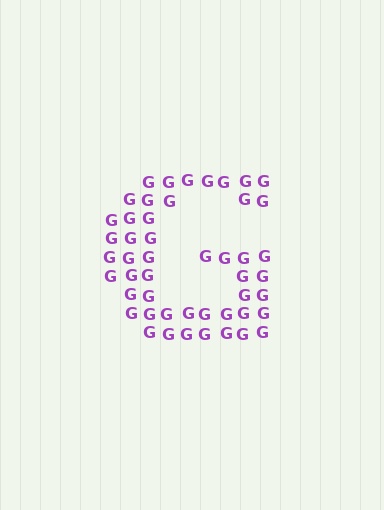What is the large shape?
The large shape is the letter G.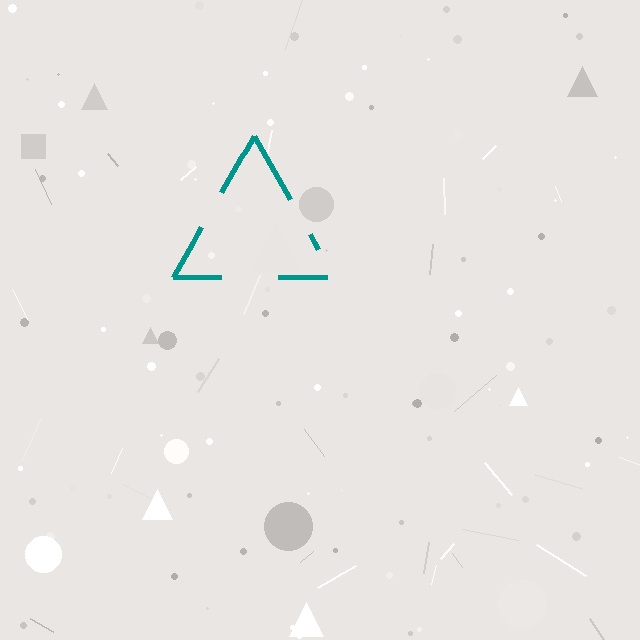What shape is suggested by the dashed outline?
The dashed outline suggests a triangle.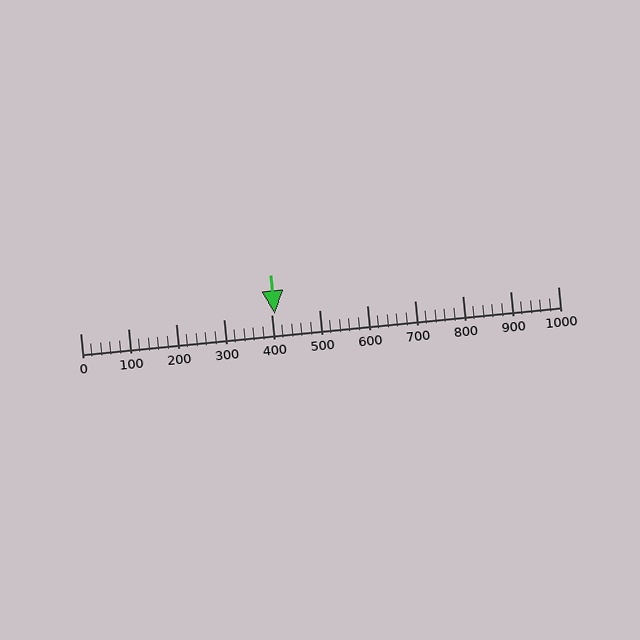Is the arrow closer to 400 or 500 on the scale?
The arrow is closer to 400.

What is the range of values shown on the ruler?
The ruler shows values from 0 to 1000.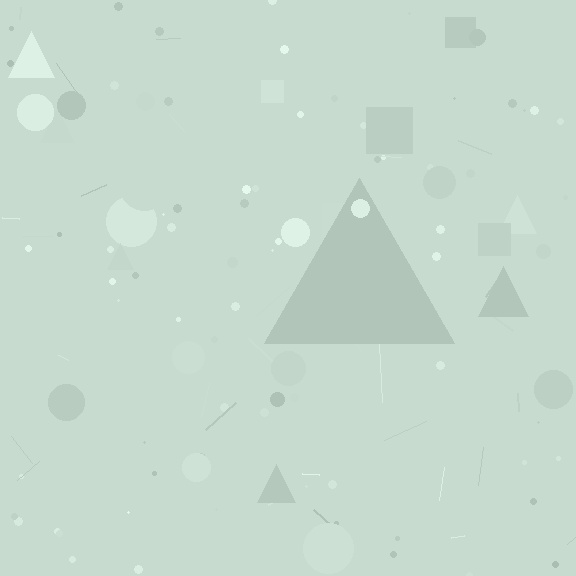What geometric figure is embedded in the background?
A triangle is embedded in the background.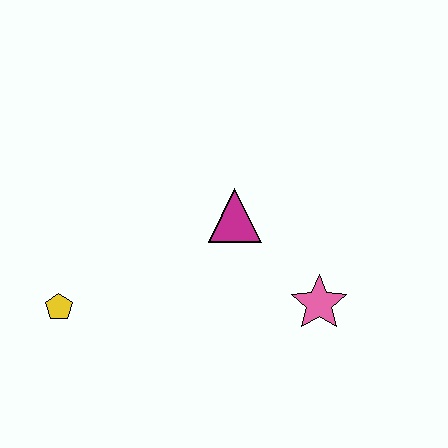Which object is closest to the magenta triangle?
The pink star is closest to the magenta triangle.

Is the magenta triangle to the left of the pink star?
Yes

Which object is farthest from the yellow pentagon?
The pink star is farthest from the yellow pentagon.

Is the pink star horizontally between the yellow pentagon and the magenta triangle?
No